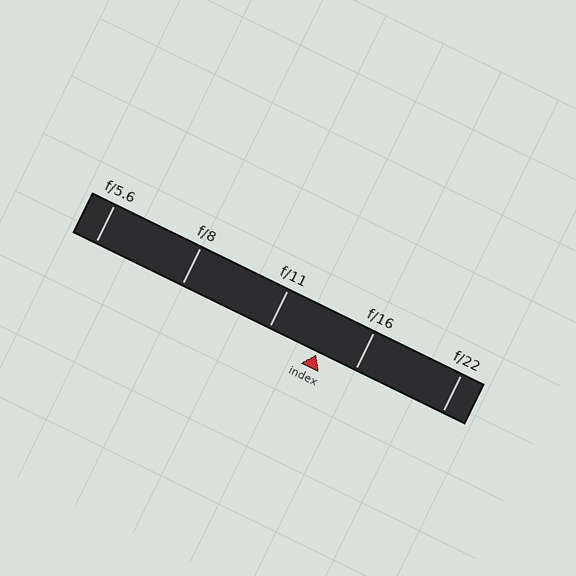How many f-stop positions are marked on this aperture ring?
There are 5 f-stop positions marked.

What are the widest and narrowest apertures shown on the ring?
The widest aperture shown is f/5.6 and the narrowest is f/22.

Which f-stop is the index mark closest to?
The index mark is closest to f/16.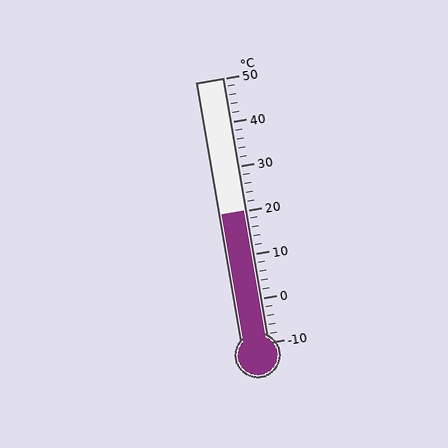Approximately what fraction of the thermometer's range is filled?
The thermometer is filled to approximately 50% of its range.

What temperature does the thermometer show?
The thermometer shows approximately 20°C.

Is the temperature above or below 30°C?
The temperature is below 30°C.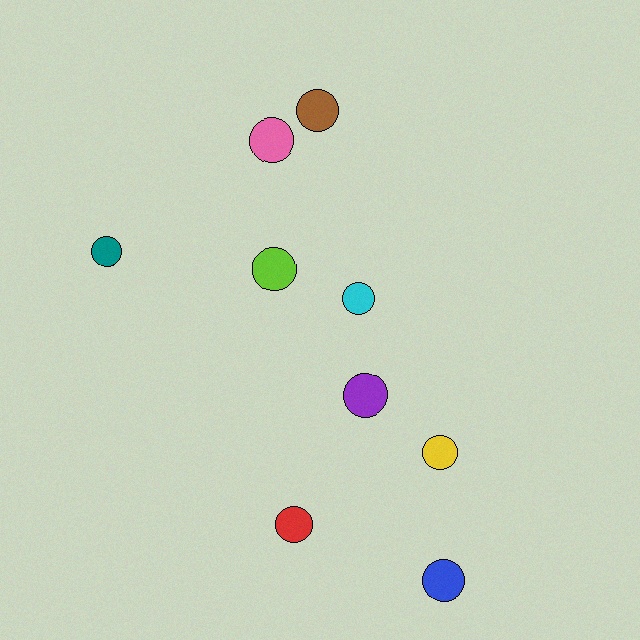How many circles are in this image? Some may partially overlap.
There are 9 circles.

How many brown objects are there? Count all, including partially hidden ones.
There is 1 brown object.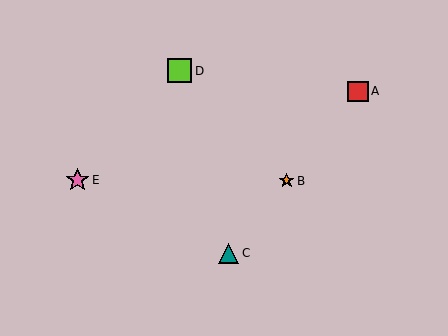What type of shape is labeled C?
Shape C is a teal triangle.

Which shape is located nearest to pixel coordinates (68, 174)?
The pink star (labeled E) at (78, 180) is nearest to that location.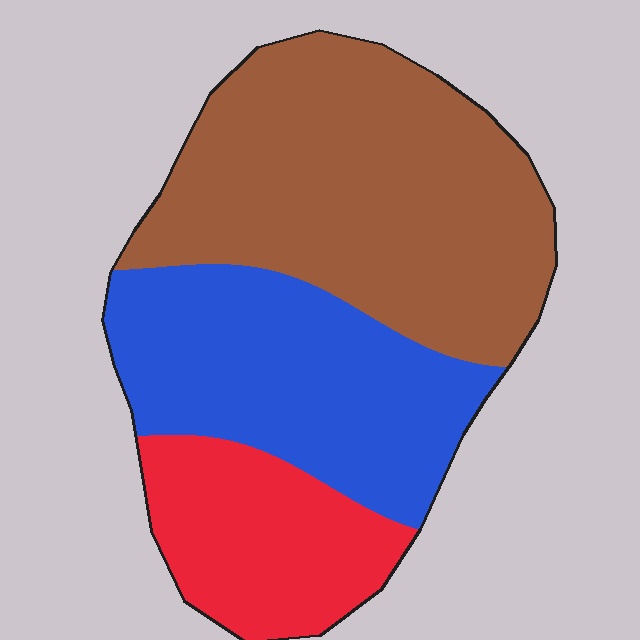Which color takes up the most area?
Brown, at roughly 45%.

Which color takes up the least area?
Red, at roughly 20%.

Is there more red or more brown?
Brown.